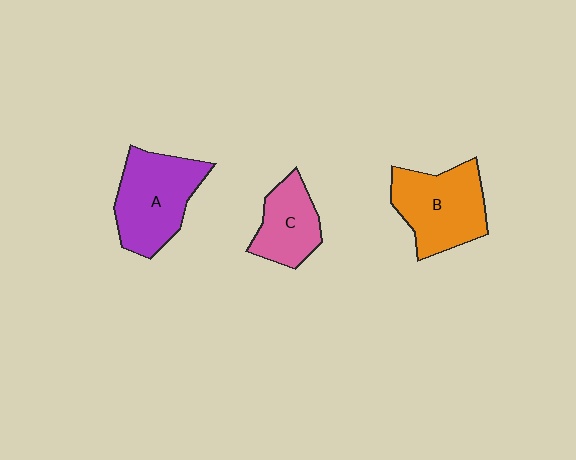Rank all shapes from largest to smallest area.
From largest to smallest: A (purple), B (orange), C (pink).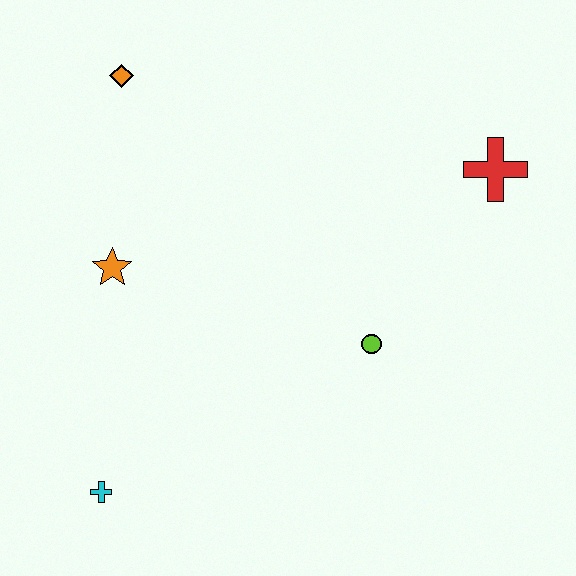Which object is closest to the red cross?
The lime circle is closest to the red cross.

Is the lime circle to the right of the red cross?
No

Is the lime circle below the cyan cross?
No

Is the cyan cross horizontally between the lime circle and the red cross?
No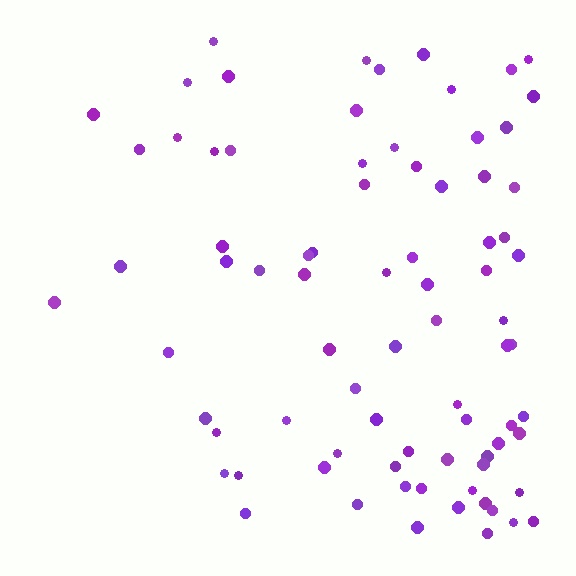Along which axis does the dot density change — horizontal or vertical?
Horizontal.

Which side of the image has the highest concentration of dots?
The right.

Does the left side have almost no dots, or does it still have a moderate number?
Still a moderate number, just noticeably fewer than the right.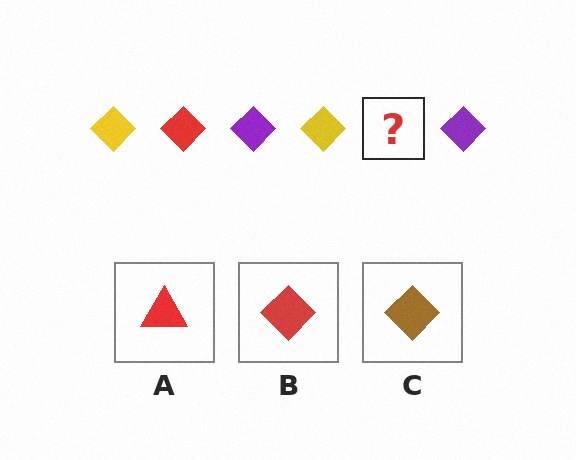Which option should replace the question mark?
Option B.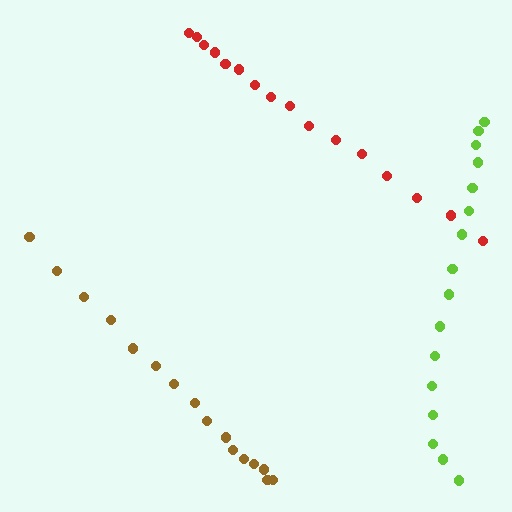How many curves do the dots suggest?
There are 3 distinct paths.